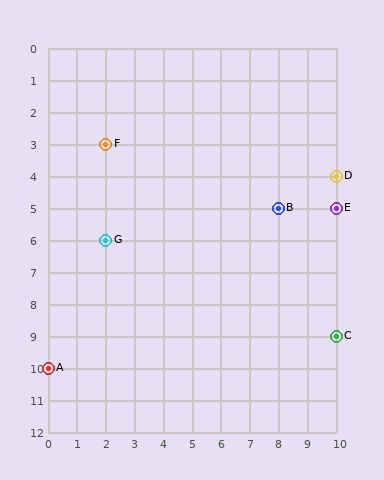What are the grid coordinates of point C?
Point C is at grid coordinates (10, 9).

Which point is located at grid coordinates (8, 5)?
Point B is at (8, 5).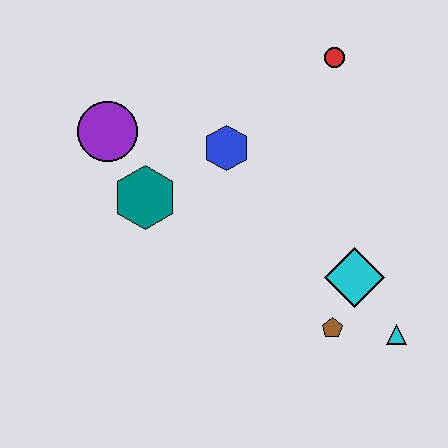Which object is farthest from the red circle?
The cyan triangle is farthest from the red circle.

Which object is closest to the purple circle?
The teal hexagon is closest to the purple circle.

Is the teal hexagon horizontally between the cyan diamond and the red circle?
No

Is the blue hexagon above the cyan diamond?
Yes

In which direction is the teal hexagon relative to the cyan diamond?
The teal hexagon is to the left of the cyan diamond.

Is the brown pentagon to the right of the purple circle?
Yes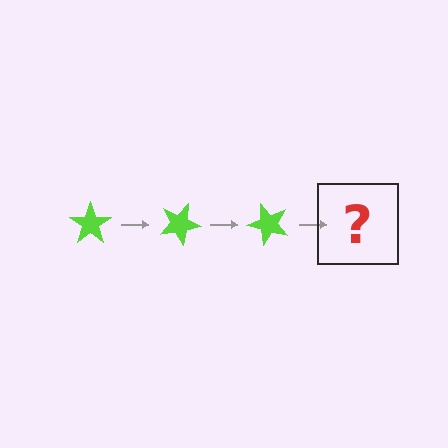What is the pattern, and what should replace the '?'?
The pattern is that the star rotates 25 degrees each step. The '?' should be a lime star rotated 75 degrees.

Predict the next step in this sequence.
The next step is a lime star rotated 75 degrees.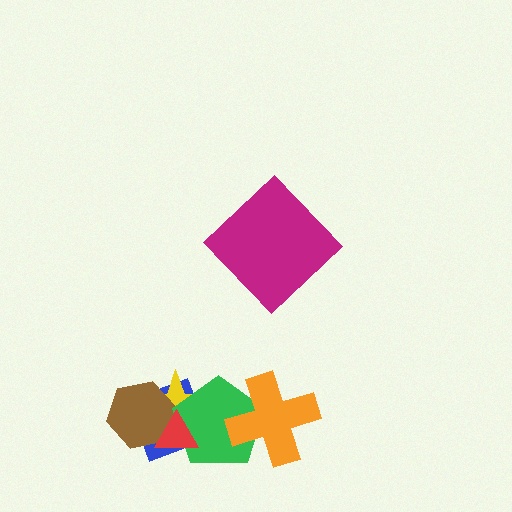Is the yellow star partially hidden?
Yes, it is partially covered by another shape.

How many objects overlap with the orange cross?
1 object overlaps with the orange cross.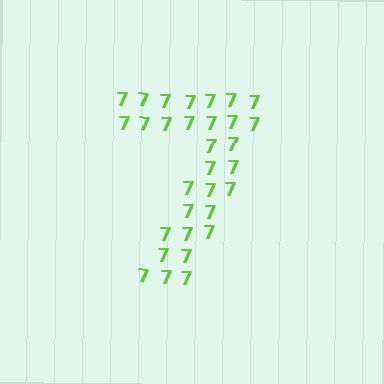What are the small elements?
The small elements are digit 7's.